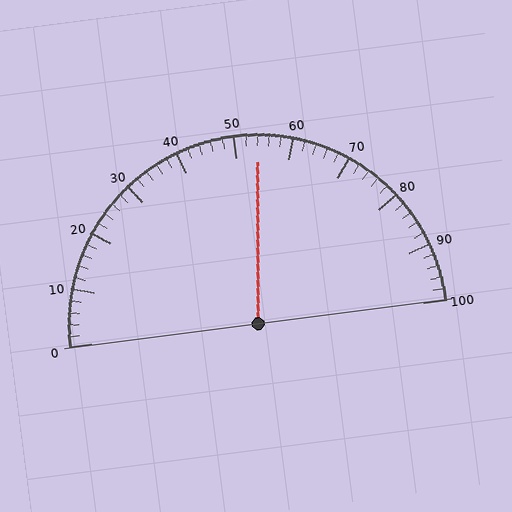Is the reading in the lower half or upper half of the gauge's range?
The reading is in the upper half of the range (0 to 100).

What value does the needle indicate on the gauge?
The needle indicates approximately 54.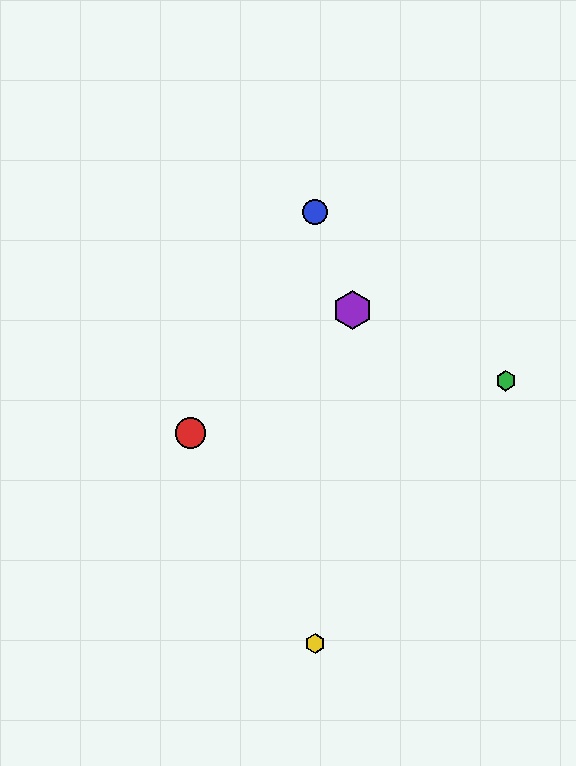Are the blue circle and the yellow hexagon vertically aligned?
Yes, both are at x≈315.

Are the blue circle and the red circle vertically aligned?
No, the blue circle is at x≈315 and the red circle is at x≈191.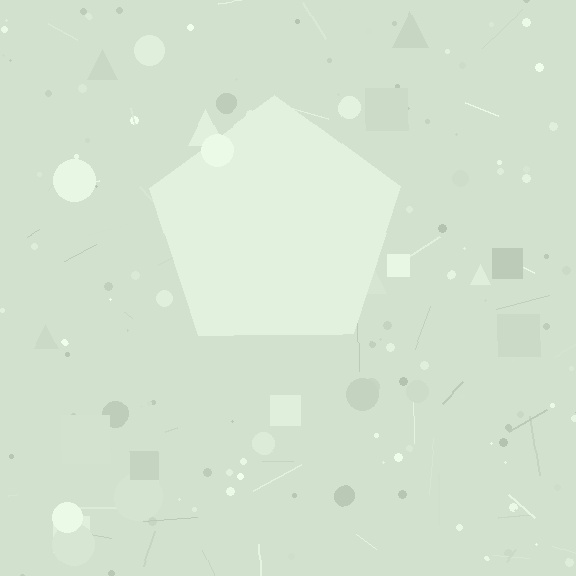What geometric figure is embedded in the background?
A pentagon is embedded in the background.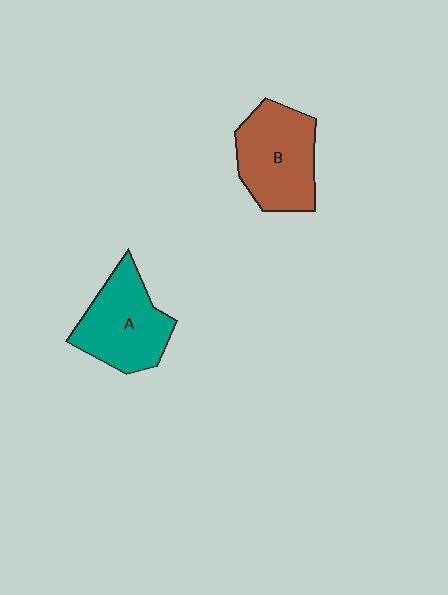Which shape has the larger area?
Shape B (brown).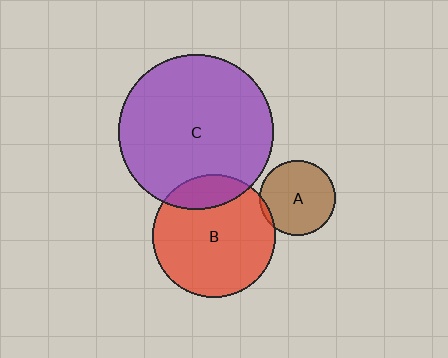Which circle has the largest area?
Circle C (purple).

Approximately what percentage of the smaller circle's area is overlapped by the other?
Approximately 15%.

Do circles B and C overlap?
Yes.